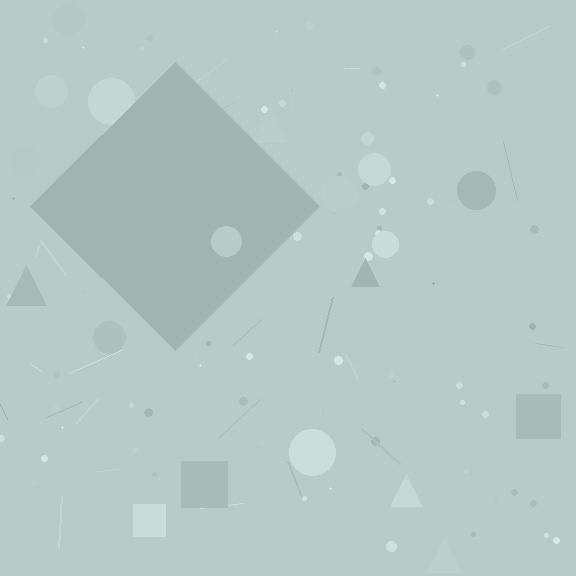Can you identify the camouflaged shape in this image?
The camouflaged shape is a diamond.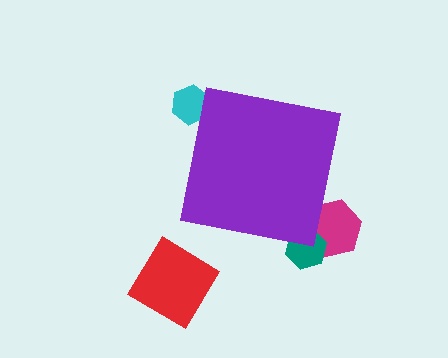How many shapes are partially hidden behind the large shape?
3 shapes are partially hidden.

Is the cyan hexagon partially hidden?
Yes, the cyan hexagon is partially hidden behind the purple square.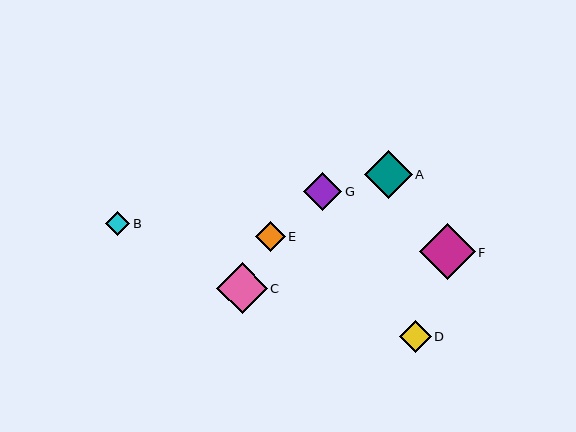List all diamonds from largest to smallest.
From largest to smallest: F, C, A, G, D, E, B.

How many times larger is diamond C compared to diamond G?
Diamond C is approximately 1.3 times the size of diamond G.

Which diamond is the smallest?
Diamond B is the smallest with a size of approximately 24 pixels.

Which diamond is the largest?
Diamond F is the largest with a size of approximately 56 pixels.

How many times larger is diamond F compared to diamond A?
Diamond F is approximately 1.2 times the size of diamond A.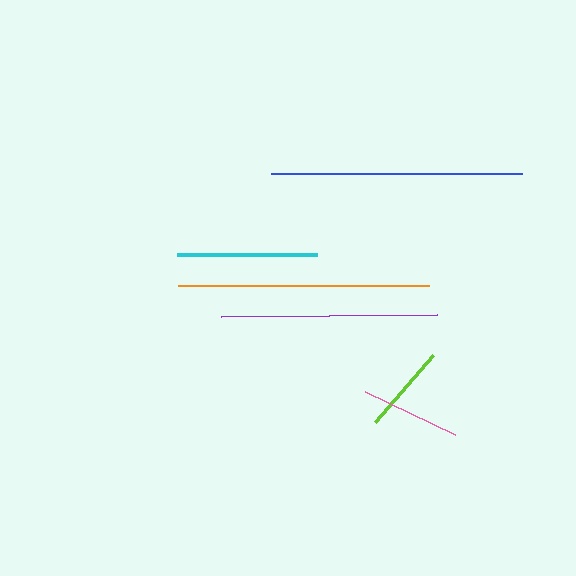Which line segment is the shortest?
The lime line is the shortest at approximately 89 pixels.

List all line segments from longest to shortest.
From longest to shortest: blue, orange, purple, cyan, pink, lime.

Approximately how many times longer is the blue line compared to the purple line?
The blue line is approximately 1.2 times the length of the purple line.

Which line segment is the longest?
The blue line is the longest at approximately 252 pixels.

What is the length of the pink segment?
The pink segment is approximately 100 pixels long.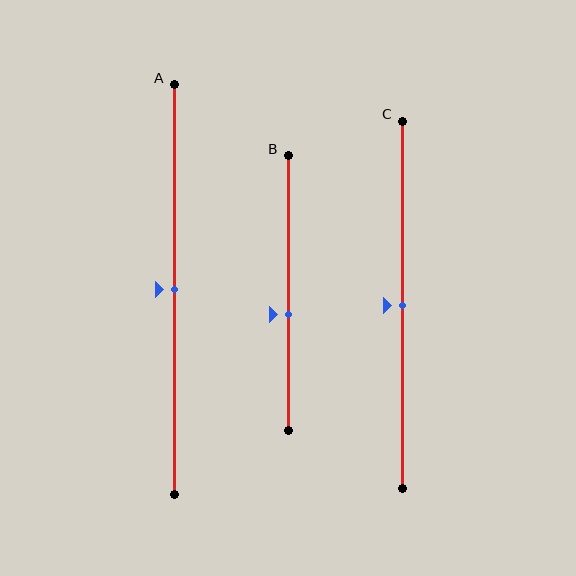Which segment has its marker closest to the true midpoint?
Segment A has its marker closest to the true midpoint.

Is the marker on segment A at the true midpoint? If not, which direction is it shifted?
Yes, the marker on segment A is at the true midpoint.